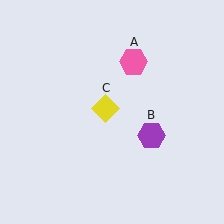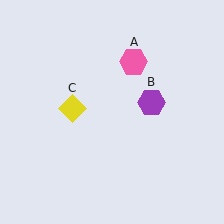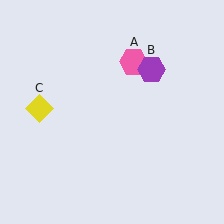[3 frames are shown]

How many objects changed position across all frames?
2 objects changed position: purple hexagon (object B), yellow diamond (object C).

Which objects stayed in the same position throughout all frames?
Pink hexagon (object A) remained stationary.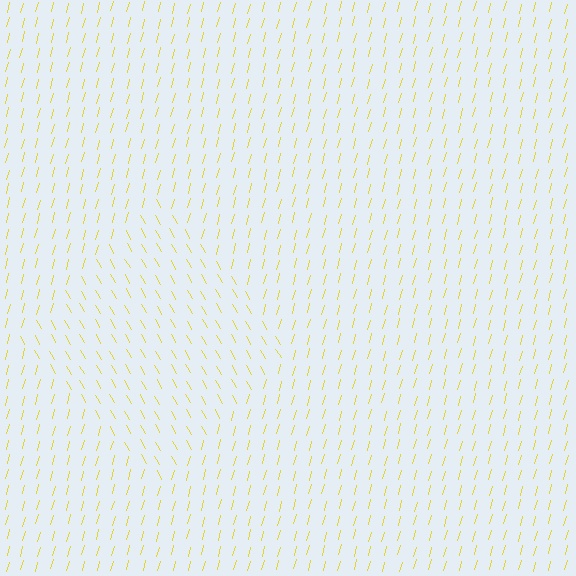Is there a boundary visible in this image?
Yes, there is a texture boundary formed by a change in line orientation.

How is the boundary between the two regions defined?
The boundary is defined purely by a change in line orientation (approximately 45 degrees difference). All lines are the same color and thickness.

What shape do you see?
I see a diamond.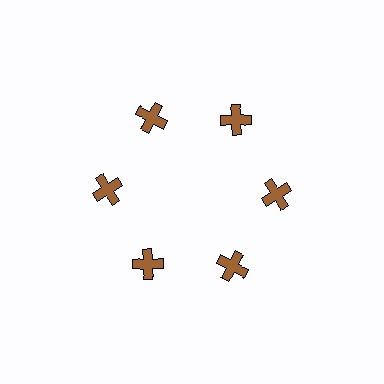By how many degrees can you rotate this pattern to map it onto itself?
The pattern maps onto itself every 60 degrees of rotation.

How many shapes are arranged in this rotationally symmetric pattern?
There are 6 shapes, arranged in 6 groups of 1.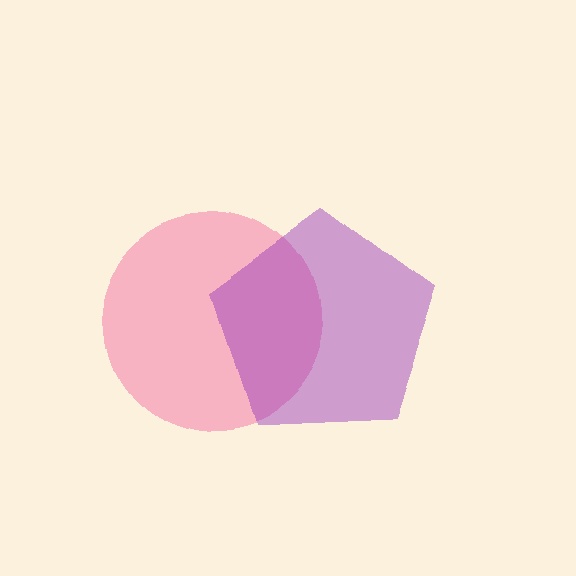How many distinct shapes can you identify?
There are 2 distinct shapes: a pink circle, a purple pentagon.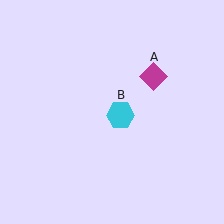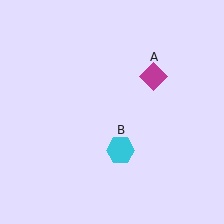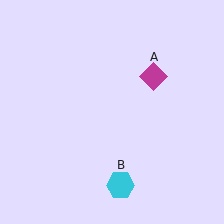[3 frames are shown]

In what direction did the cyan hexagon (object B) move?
The cyan hexagon (object B) moved down.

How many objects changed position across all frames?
1 object changed position: cyan hexagon (object B).